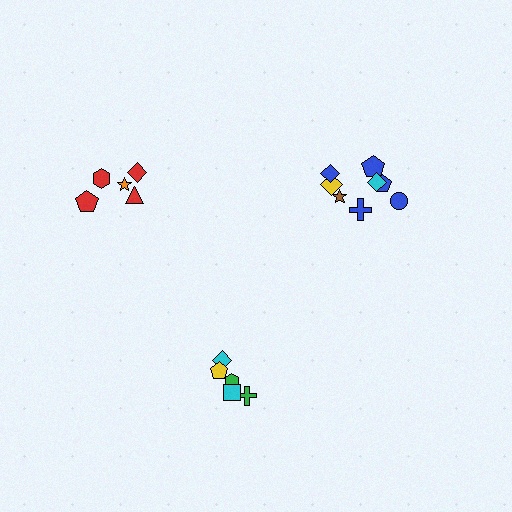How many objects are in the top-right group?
There are 8 objects.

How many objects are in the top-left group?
There are 5 objects.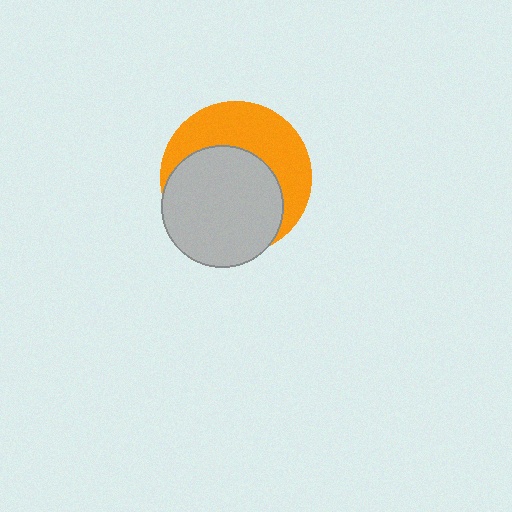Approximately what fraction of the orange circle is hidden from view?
Roughly 56% of the orange circle is hidden behind the light gray circle.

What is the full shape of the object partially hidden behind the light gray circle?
The partially hidden object is an orange circle.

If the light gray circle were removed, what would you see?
You would see the complete orange circle.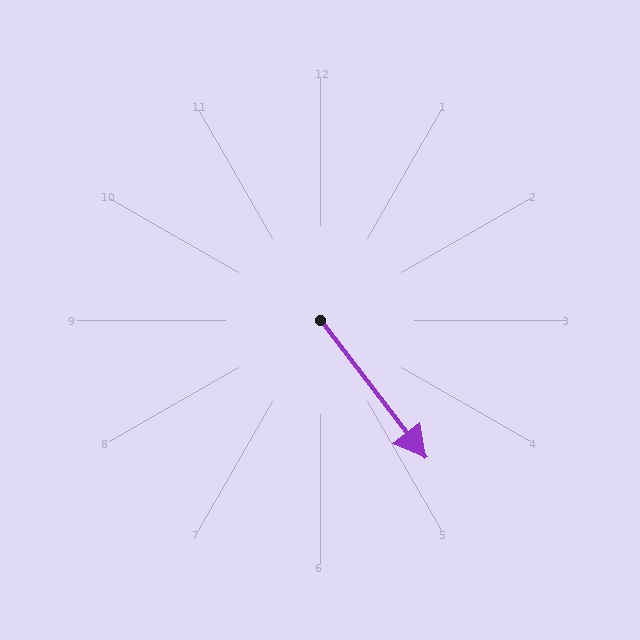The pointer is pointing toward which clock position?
Roughly 5 o'clock.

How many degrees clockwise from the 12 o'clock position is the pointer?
Approximately 143 degrees.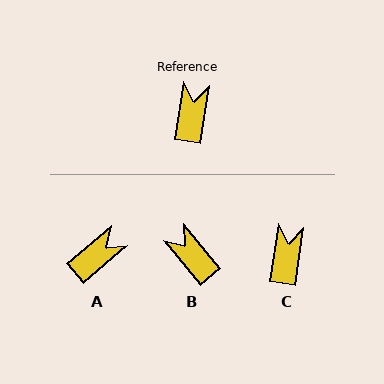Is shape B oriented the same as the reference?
No, it is off by about 48 degrees.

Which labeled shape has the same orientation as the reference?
C.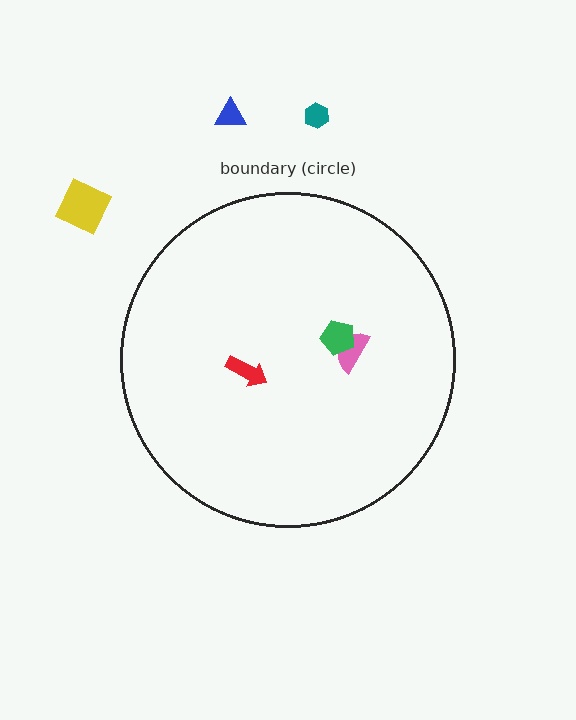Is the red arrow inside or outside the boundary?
Inside.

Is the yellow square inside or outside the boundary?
Outside.